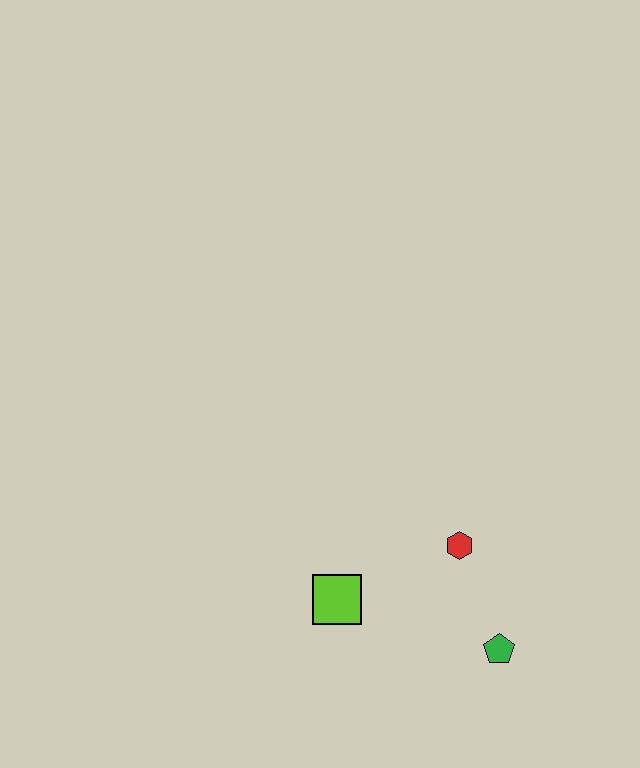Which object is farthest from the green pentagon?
The lime square is farthest from the green pentagon.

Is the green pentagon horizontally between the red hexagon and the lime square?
No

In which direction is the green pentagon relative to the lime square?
The green pentagon is to the right of the lime square.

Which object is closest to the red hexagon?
The green pentagon is closest to the red hexagon.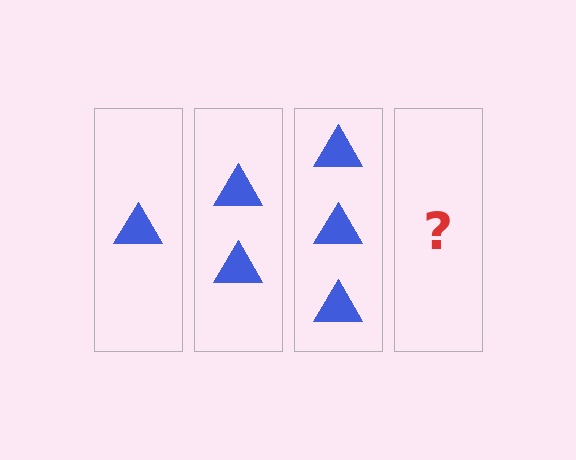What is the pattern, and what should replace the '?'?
The pattern is that each step adds one more triangle. The '?' should be 4 triangles.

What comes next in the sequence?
The next element should be 4 triangles.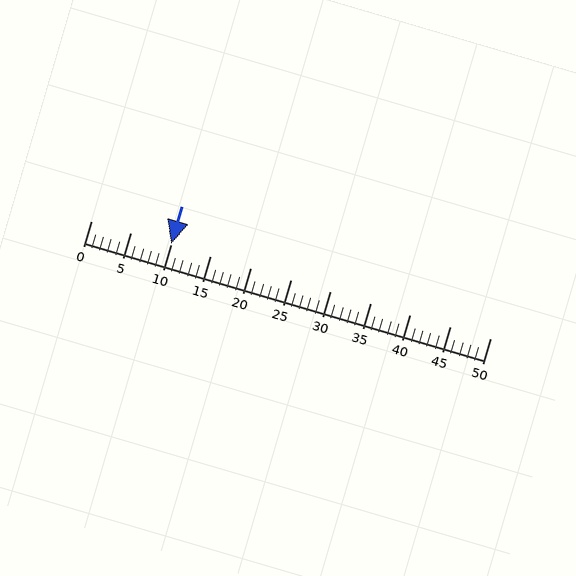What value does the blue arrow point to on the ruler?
The blue arrow points to approximately 10.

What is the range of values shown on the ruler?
The ruler shows values from 0 to 50.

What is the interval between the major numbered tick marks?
The major tick marks are spaced 5 units apart.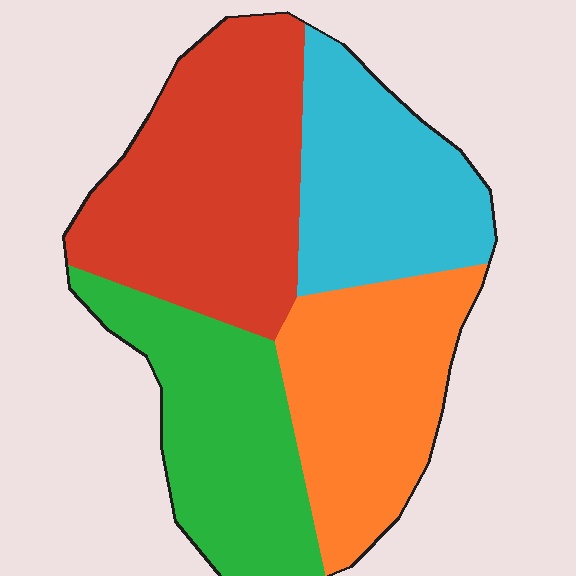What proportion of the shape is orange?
Orange takes up less than a quarter of the shape.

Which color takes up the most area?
Red, at roughly 30%.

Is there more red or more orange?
Red.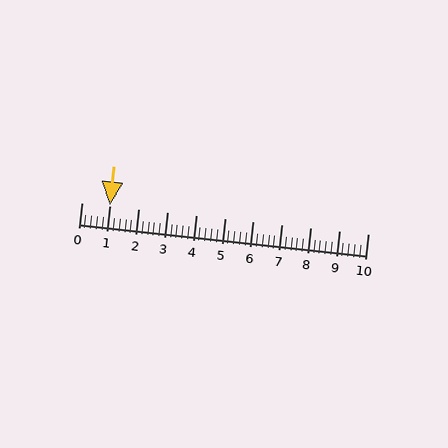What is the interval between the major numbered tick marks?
The major tick marks are spaced 1 units apart.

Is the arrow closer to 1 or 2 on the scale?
The arrow is closer to 1.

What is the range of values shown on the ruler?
The ruler shows values from 0 to 10.